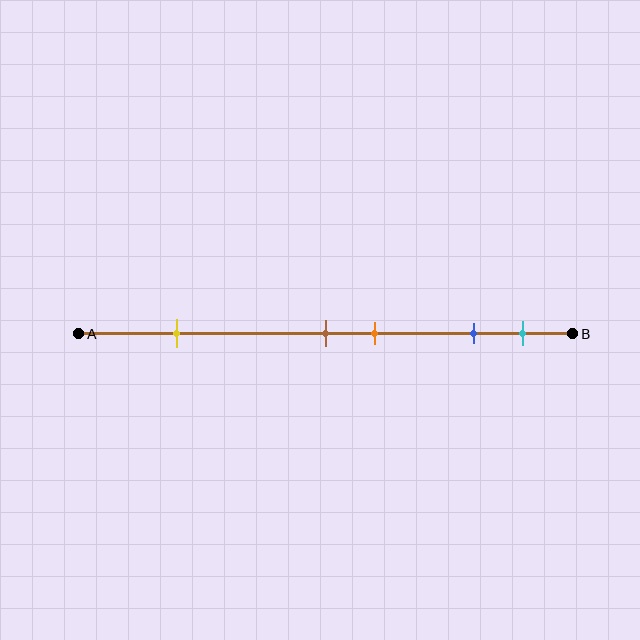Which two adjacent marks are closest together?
The brown and orange marks are the closest adjacent pair.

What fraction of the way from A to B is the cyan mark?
The cyan mark is approximately 90% (0.9) of the way from A to B.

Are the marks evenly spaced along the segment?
No, the marks are not evenly spaced.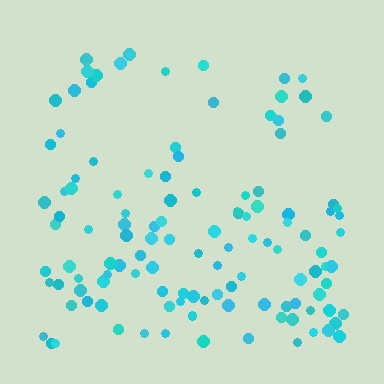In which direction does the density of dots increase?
From top to bottom, with the bottom side densest.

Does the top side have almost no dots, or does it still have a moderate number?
Still a moderate number, just noticeably fewer than the bottom.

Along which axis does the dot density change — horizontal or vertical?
Vertical.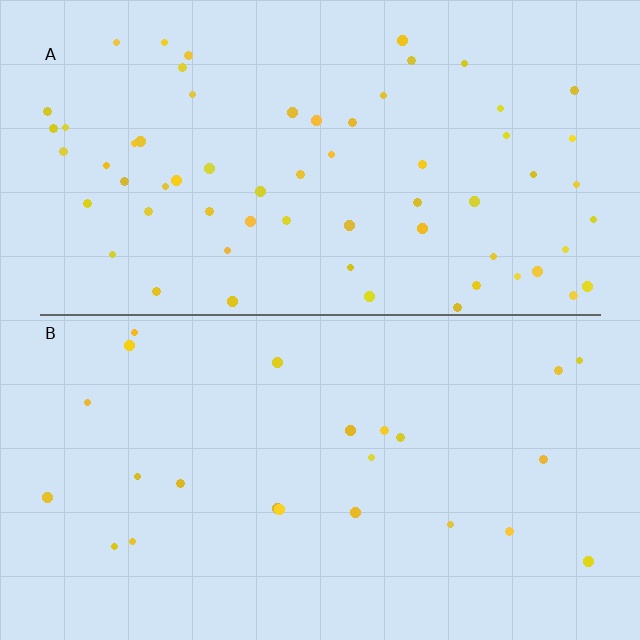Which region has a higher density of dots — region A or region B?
A (the top).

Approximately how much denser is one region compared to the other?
Approximately 2.7× — region A over region B.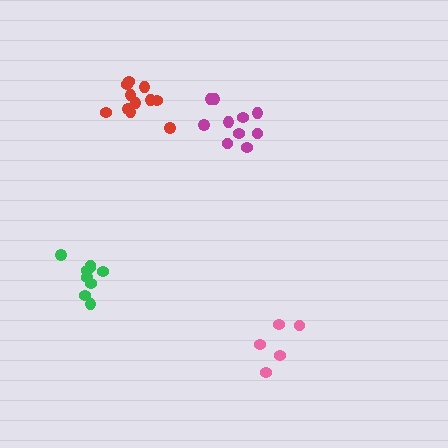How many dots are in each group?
Group 1: 10 dots, Group 2: 5 dots, Group 3: 9 dots, Group 4: 11 dots (35 total).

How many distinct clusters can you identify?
There are 4 distinct clusters.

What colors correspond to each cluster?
The clusters are colored: magenta, pink, green, red.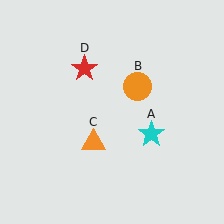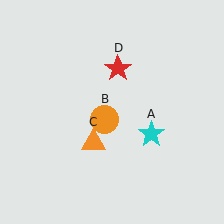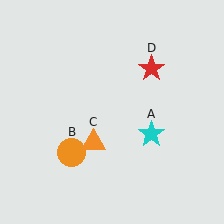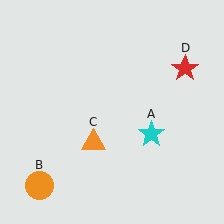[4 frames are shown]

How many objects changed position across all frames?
2 objects changed position: orange circle (object B), red star (object D).